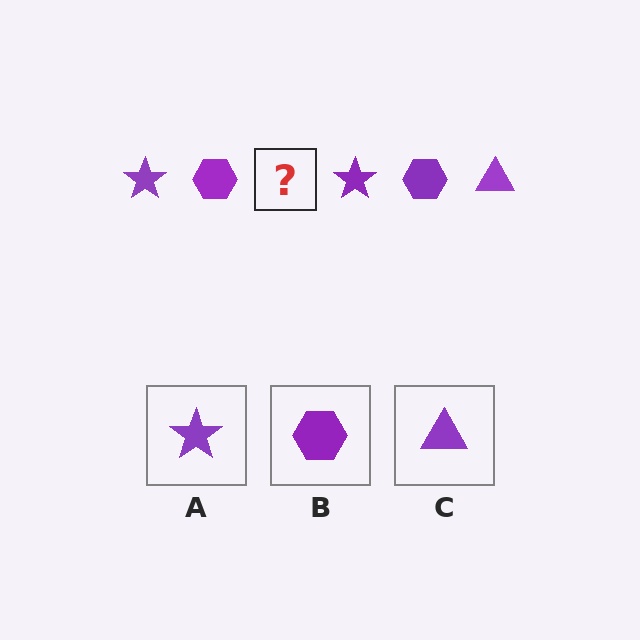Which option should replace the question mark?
Option C.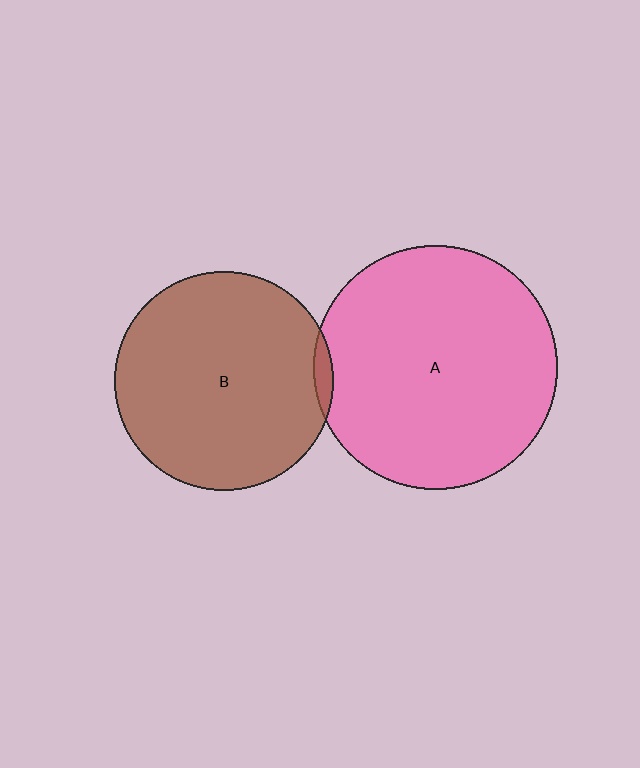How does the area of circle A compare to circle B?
Approximately 1.2 times.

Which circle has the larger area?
Circle A (pink).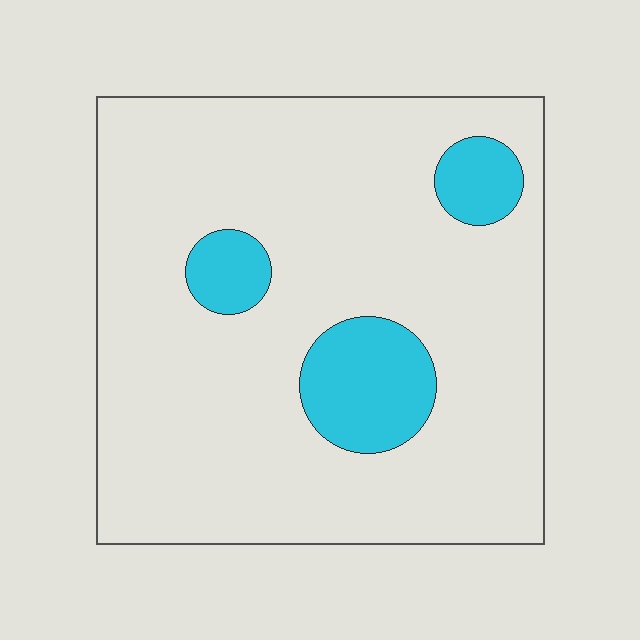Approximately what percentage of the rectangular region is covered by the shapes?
Approximately 15%.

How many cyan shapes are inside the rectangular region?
3.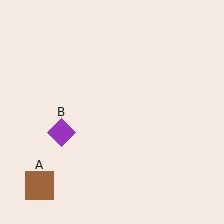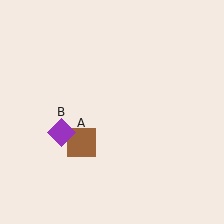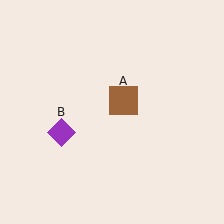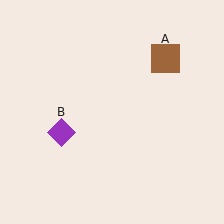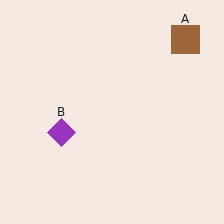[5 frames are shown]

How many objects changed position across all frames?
1 object changed position: brown square (object A).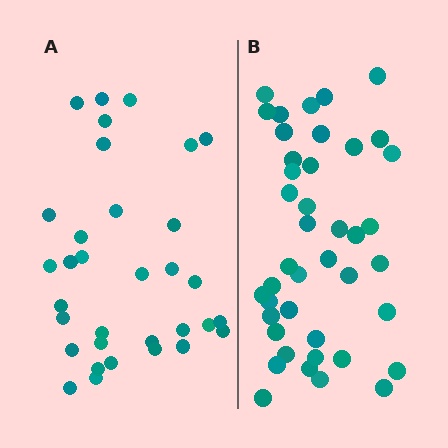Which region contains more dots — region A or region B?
Region B (the right region) has more dots.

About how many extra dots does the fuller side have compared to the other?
Region B has roughly 8 or so more dots than region A.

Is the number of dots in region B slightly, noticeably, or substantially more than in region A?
Region B has noticeably more, but not dramatically so. The ratio is roughly 1.3 to 1.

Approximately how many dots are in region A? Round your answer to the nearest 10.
About 30 dots. (The exact count is 33, which rounds to 30.)